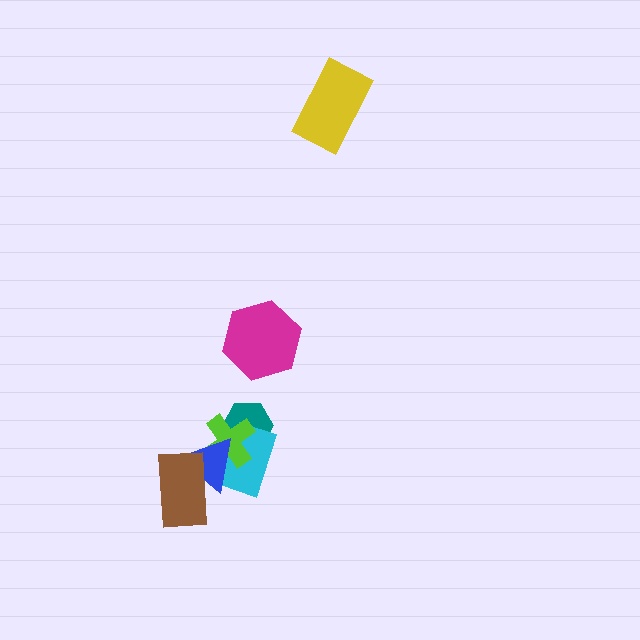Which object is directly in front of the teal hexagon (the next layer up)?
The cyan rectangle is directly in front of the teal hexagon.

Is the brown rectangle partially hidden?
No, no other shape covers it.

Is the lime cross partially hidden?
Yes, it is partially covered by another shape.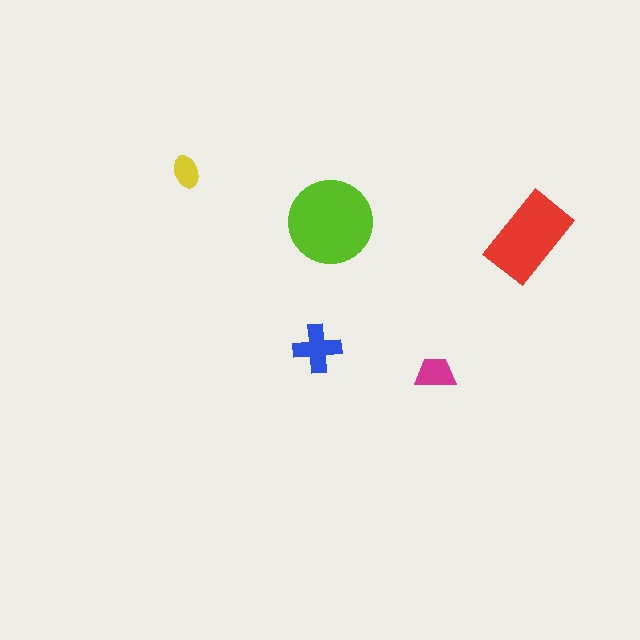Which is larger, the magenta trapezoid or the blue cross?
The blue cross.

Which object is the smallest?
The yellow ellipse.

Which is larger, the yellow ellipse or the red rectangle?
The red rectangle.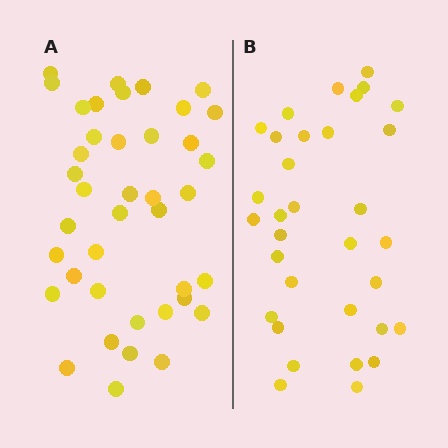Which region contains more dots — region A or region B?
Region A (the left region) has more dots.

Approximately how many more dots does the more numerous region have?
Region A has roughly 8 or so more dots than region B.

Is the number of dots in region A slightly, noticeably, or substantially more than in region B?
Region A has only slightly more — the two regions are fairly close. The ratio is roughly 1.2 to 1.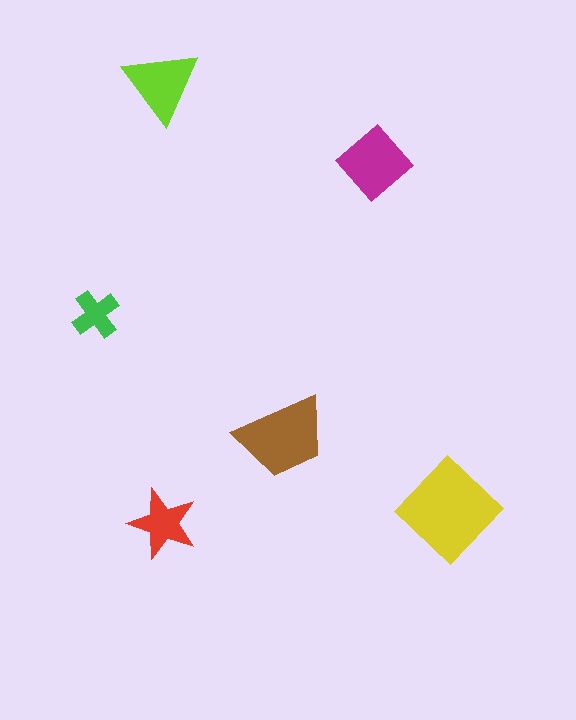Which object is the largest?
The yellow diamond.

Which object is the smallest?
The green cross.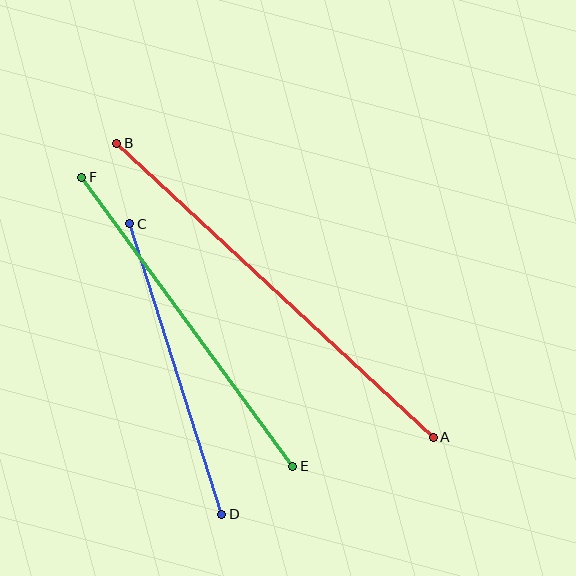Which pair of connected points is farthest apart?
Points A and B are farthest apart.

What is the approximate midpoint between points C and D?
The midpoint is at approximately (176, 369) pixels.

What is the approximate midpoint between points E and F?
The midpoint is at approximately (187, 322) pixels.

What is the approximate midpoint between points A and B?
The midpoint is at approximately (275, 290) pixels.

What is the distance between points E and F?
The distance is approximately 358 pixels.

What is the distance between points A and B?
The distance is approximately 432 pixels.